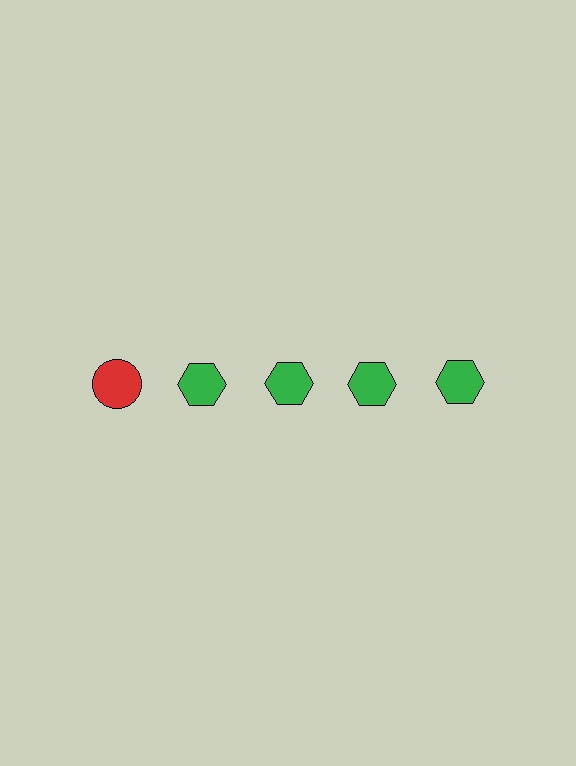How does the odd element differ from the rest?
It differs in both color (red instead of green) and shape (circle instead of hexagon).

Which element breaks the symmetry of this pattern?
The red circle in the top row, leftmost column breaks the symmetry. All other shapes are green hexagons.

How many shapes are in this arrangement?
There are 5 shapes arranged in a grid pattern.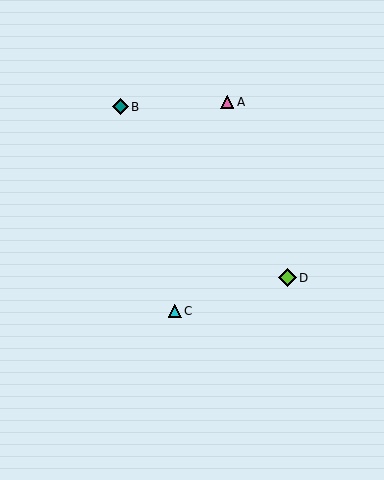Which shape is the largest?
The lime diamond (labeled D) is the largest.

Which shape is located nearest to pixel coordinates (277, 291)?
The lime diamond (labeled D) at (287, 278) is nearest to that location.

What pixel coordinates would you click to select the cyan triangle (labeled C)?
Click at (175, 311) to select the cyan triangle C.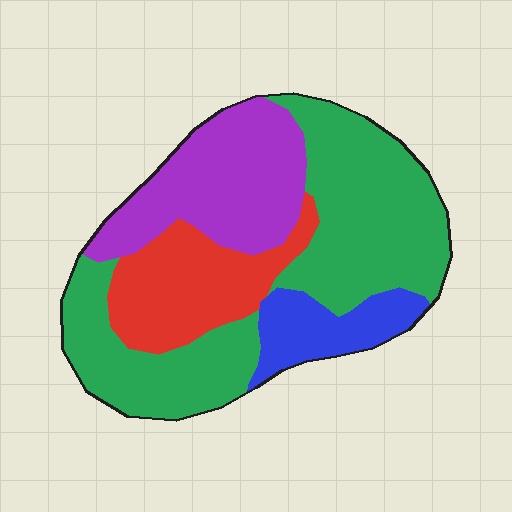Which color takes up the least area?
Blue, at roughly 10%.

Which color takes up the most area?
Green, at roughly 45%.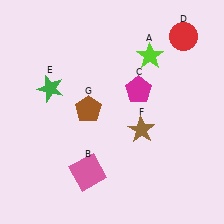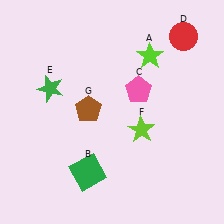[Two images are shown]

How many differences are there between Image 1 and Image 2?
There are 3 differences between the two images.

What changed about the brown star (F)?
In Image 1, F is brown. In Image 2, it changed to lime.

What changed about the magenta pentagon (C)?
In Image 1, C is magenta. In Image 2, it changed to pink.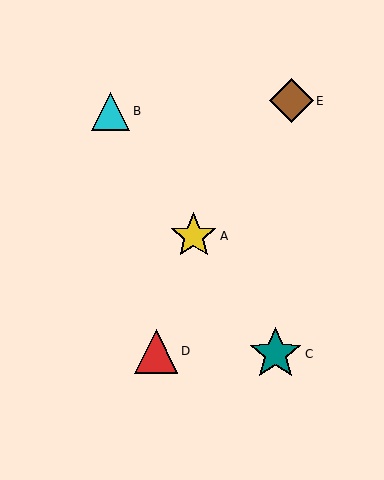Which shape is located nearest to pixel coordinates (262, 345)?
The teal star (labeled C) at (276, 354) is nearest to that location.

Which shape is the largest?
The teal star (labeled C) is the largest.